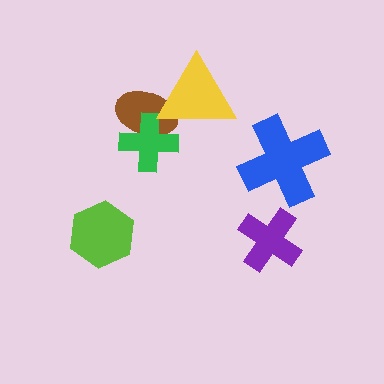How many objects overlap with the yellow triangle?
2 objects overlap with the yellow triangle.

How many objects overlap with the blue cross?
0 objects overlap with the blue cross.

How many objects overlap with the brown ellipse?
2 objects overlap with the brown ellipse.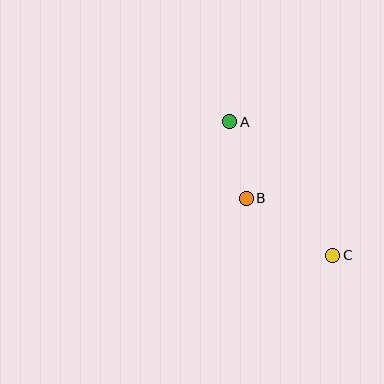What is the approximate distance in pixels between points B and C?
The distance between B and C is approximately 104 pixels.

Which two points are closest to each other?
Points A and B are closest to each other.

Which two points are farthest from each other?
Points A and C are farthest from each other.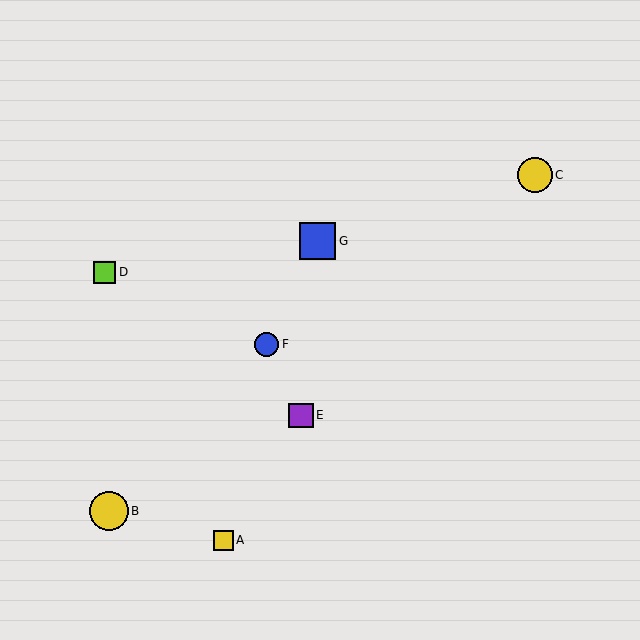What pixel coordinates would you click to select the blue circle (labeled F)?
Click at (267, 344) to select the blue circle F.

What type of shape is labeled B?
Shape B is a yellow circle.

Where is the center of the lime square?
The center of the lime square is at (105, 272).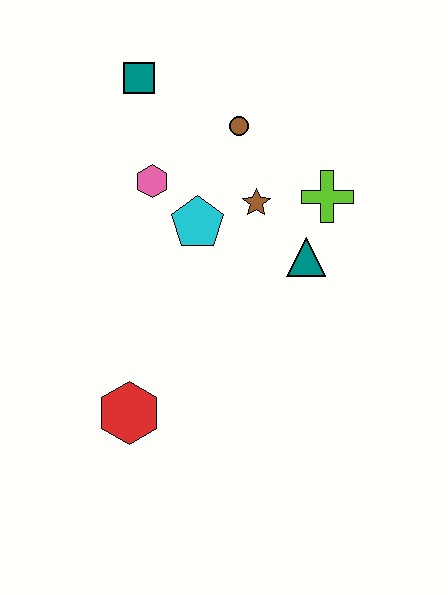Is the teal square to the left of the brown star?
Yes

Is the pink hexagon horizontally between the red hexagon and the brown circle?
Yes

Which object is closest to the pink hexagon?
The cyan pentagon is closest to the pink hexagon.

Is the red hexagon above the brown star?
No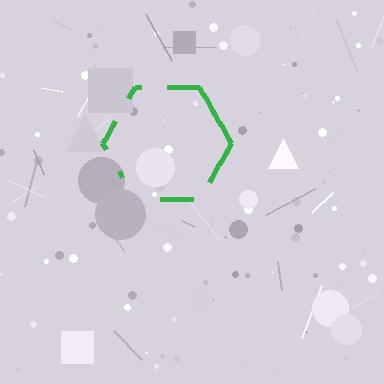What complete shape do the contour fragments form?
The contour fragments form a hexagon.